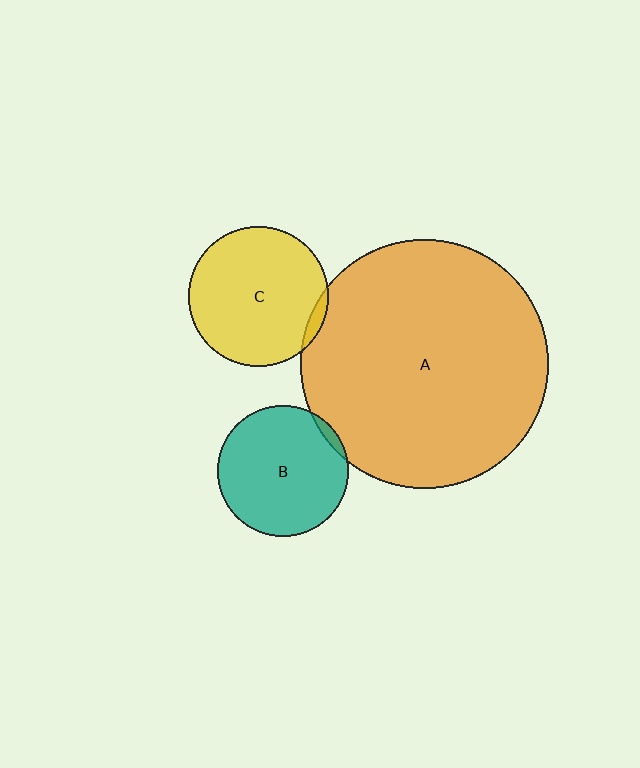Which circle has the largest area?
Circle A (orange).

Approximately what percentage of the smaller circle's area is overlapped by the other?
Approximately 5%.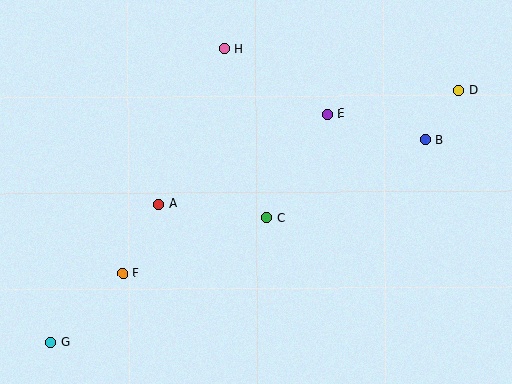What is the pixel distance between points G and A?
The distance between G and A is 176 pixels.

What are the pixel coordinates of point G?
Point G is at (51, 342).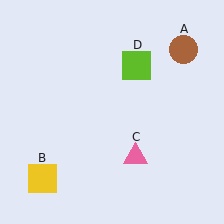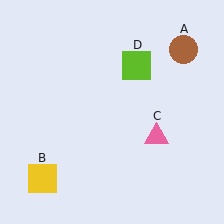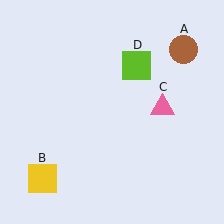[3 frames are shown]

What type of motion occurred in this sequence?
The pink triangle (object C) rotated counterclockwise around the center of the scene.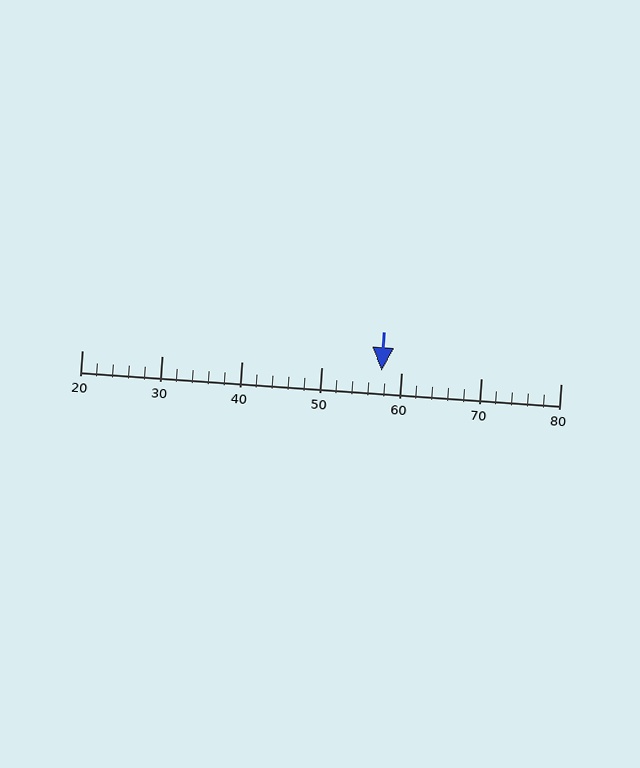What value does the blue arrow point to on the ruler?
The blue arrow points to approximately 58.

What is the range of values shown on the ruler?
The ruler shows values from 20 to 80.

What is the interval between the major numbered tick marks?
The major tick marks are spaced 10 units apart.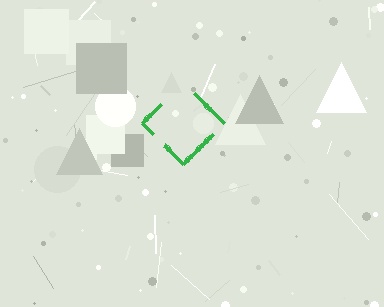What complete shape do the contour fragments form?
The contour fragments form a diamond.